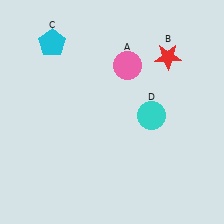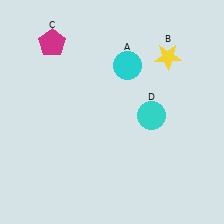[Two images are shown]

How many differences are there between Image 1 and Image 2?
There are 3 differences between the two images.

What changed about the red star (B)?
In Image 1, B is red. In Image 2, it changed to yellow.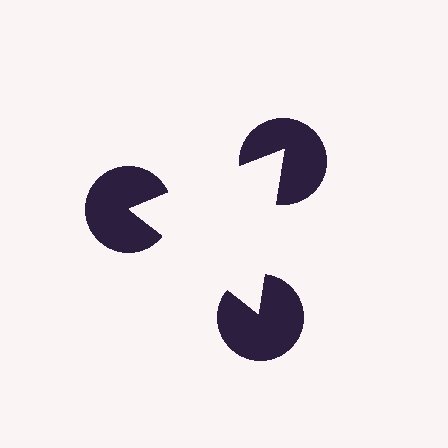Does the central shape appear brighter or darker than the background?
It typically appears slightly brighter than the background, even though no actual brightness change is drawn.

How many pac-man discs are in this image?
There are 3 — one at each vertex of the illusory triangle.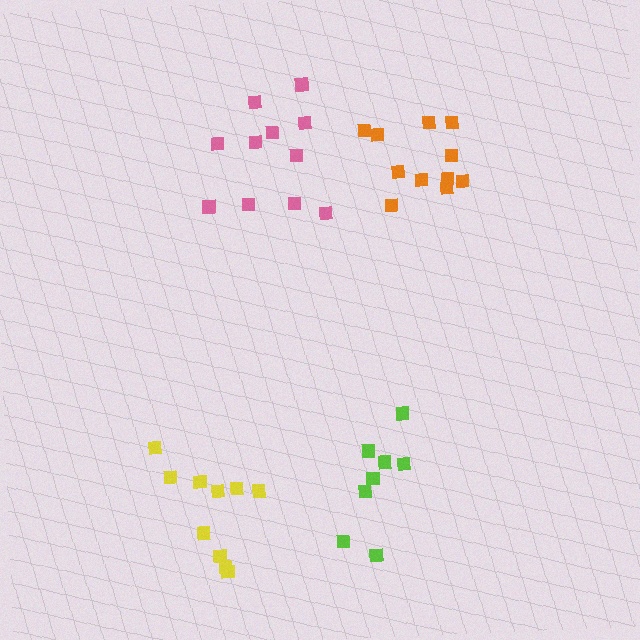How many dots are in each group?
Group 1: 11 dots, Group 2: 8 dots, Group 3: 11 dots, Group 4: 10 dots (40 total).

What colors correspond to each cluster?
The clusters are colored: pink, lime, orange, yellow.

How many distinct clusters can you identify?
There are 4 distinct clusters.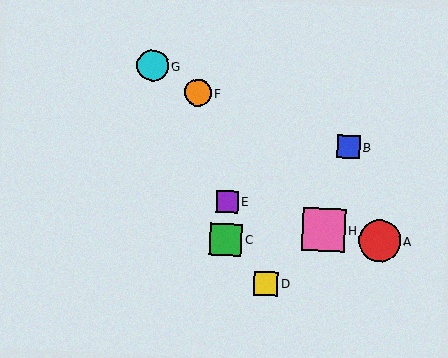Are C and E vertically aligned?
Yes, both are at x≈226.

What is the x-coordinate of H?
Object H is at x≈324.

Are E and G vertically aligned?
No, E is at x≈227 and G is at x≈153.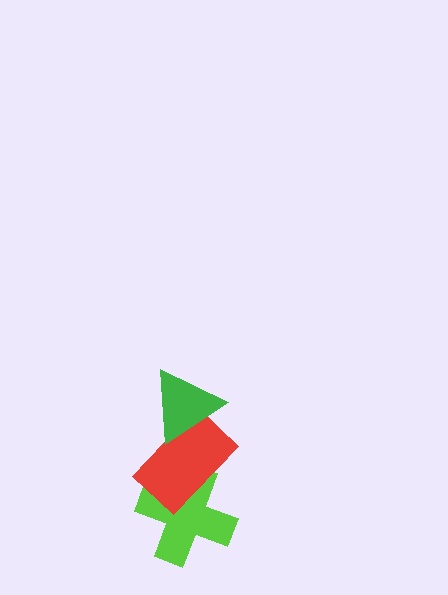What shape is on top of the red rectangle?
The green triangle is on top of the red rectangle.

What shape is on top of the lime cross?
The red rectangle is on top of the lime cross.